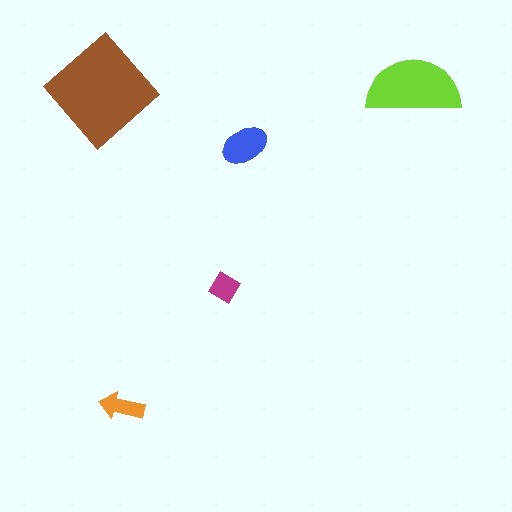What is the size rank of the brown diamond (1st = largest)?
1st.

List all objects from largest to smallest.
The brown diamond, the lime semicircle, the blue ellipse, the orange arrow, the magenta diamond.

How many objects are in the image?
There are 5 objects in the image.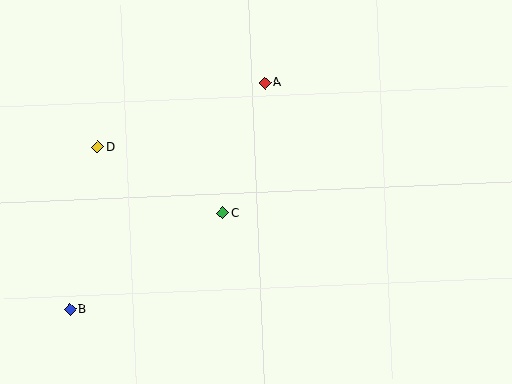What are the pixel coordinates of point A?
Point A is at (265, 83).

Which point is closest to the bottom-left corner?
Point B is closest to the bottom-left corner.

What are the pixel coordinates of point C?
Point C is at (223, 213).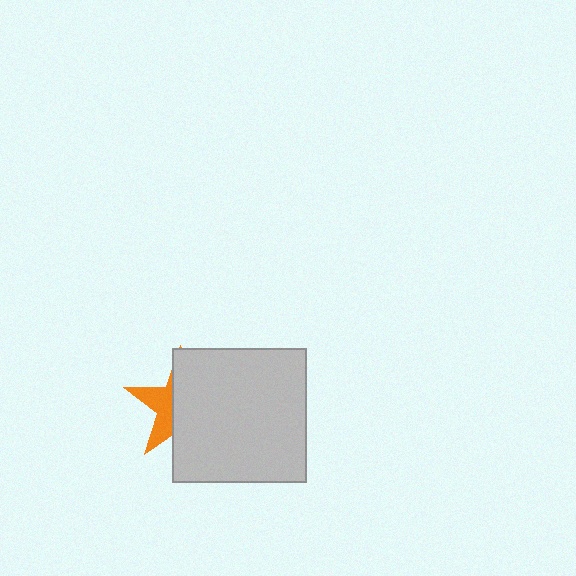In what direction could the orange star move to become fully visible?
The orange star could move left. That would shift it out from behind the light gray square entirely.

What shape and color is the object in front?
The object in front is a light gray square.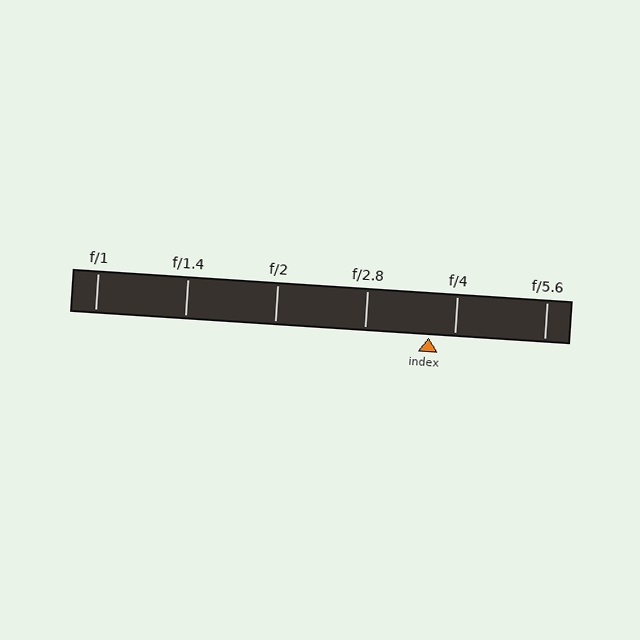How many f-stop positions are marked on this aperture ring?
There are 6 f-stop positions marked.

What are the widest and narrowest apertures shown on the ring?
The widest aperture shown is f/1 and the narrowest is f/5.6.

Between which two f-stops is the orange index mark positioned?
The index mark is between f/2.8 and f/4.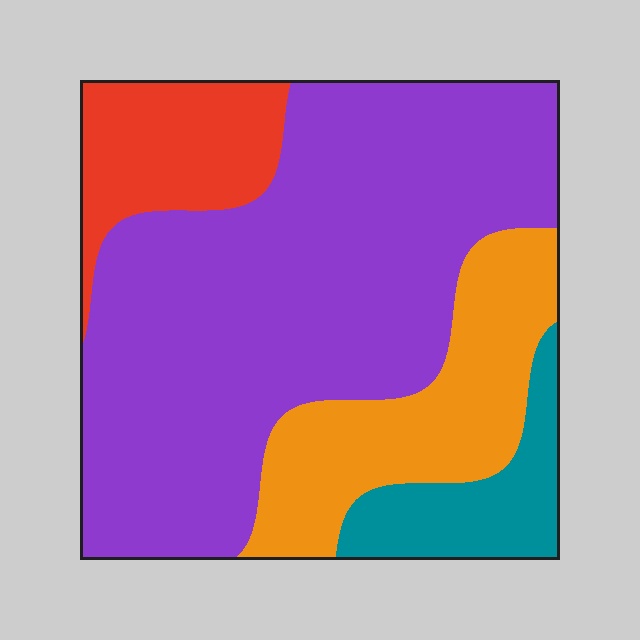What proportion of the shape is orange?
Orange covers around 20% of the shape.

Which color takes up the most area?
Purple, at roughly 60%.